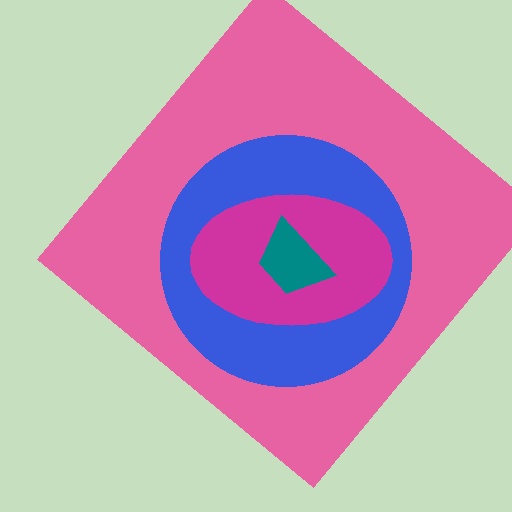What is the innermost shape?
The teal trapezoid.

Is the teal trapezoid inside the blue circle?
Yes.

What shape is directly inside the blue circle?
The magenta ellipse.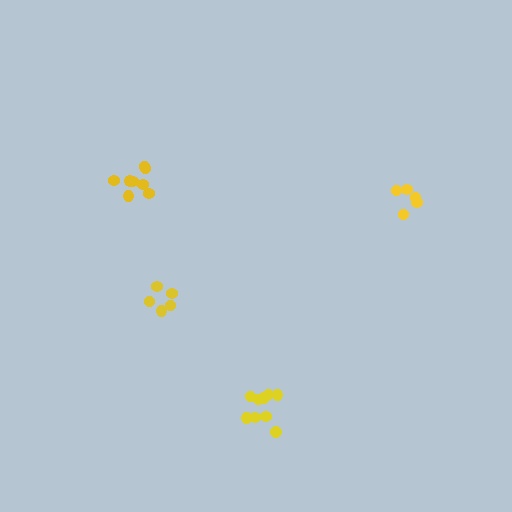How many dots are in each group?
Group 1: 8 dots, Group 2: 5 dots, Group 3: 9 dots, Group 4: 5 dots (27 total).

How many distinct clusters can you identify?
There are 4 distinct clusters.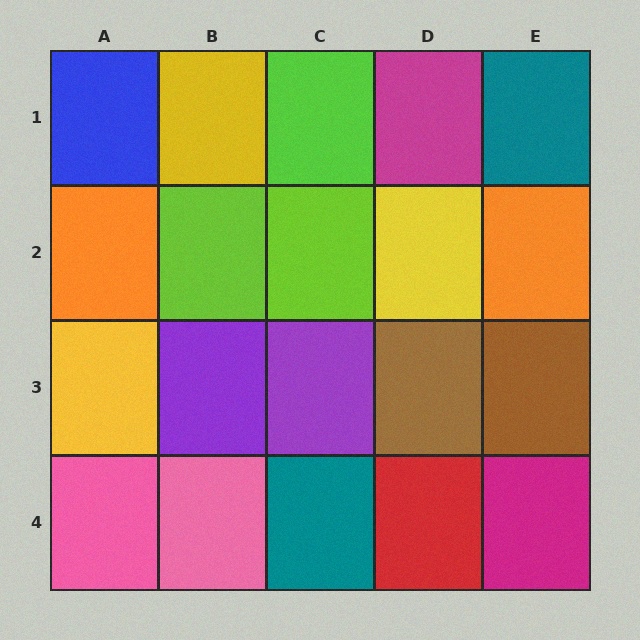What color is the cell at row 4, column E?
Magenta.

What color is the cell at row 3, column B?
Purple.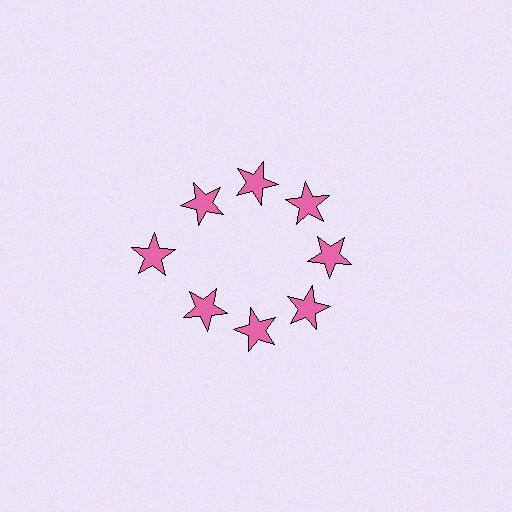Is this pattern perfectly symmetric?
No. The 8 pink stars are arranged in a ring, but one element near the 9 o'clock position is pushed outward from the center, breaking the 8-fold rotational symmetry.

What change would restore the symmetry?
The symmetry would be restored by moving it inward, back onto the ring so that all 8 stars sit at equal angles and equal distance from the center.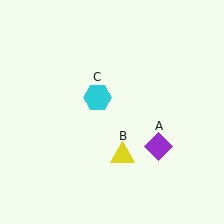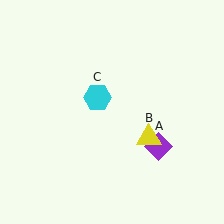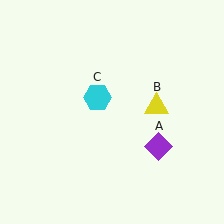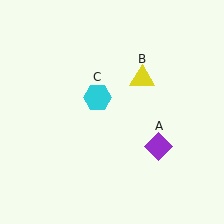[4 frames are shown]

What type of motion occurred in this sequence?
The yellow triangle (object B) rotated counterclockwise around the center of the scene.